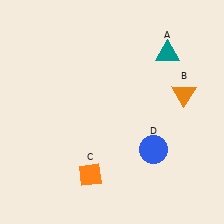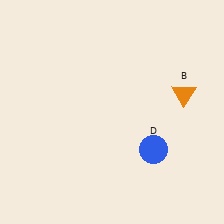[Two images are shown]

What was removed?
The orange diamond (C), the teal triangle (A) were removed in Image 2.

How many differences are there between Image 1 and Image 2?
There are 2 differences between the two images.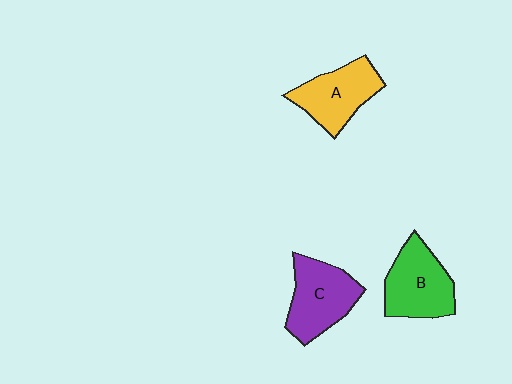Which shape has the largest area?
Shape B (green).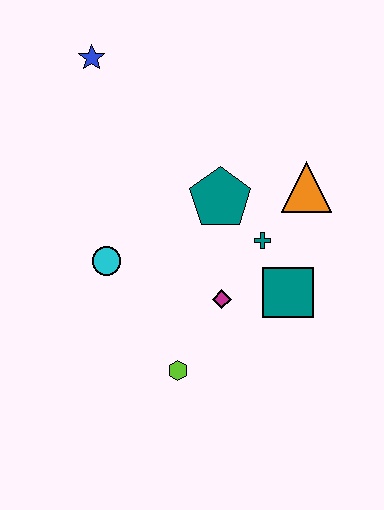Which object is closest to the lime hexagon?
The magenta diamond is closest to the lime hexagon.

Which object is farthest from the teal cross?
The blue star is farthest from the teal cross.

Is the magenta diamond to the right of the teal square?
No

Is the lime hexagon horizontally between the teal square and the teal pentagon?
No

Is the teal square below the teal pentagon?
Yes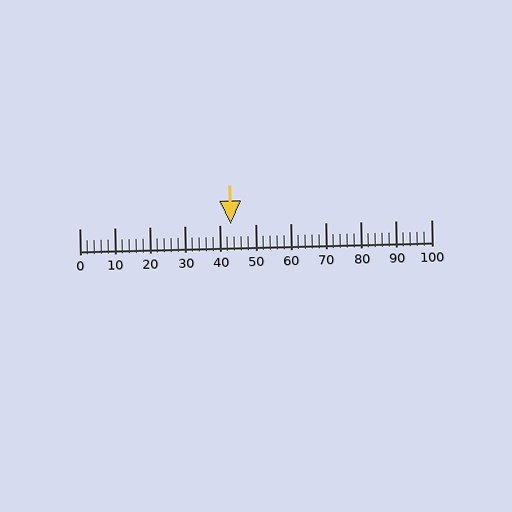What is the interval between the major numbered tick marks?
The major tick marks are spaced 10 units apart.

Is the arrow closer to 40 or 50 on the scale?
The arrow is closer to 40.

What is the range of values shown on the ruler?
The ruler shows values from 0 to 100.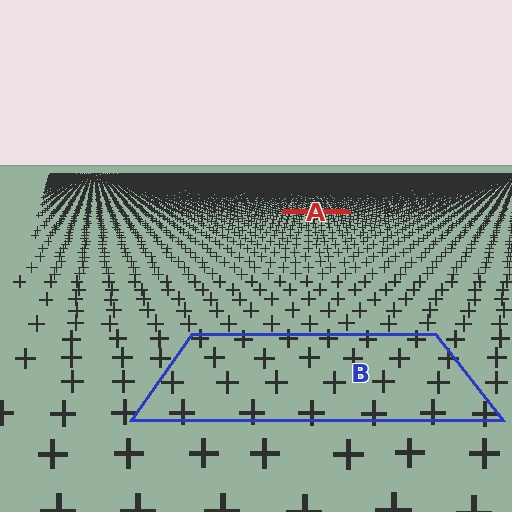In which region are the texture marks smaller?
The texture marks are smaller in region A, because it is farther away.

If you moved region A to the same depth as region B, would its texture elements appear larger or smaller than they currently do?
They would appear larger. At a closer depth, the same texture elements are projected at a bigger on-screen size.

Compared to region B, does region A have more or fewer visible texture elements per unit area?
Region A has more texture elements per unit area — they are packed more densely because it is farther away.